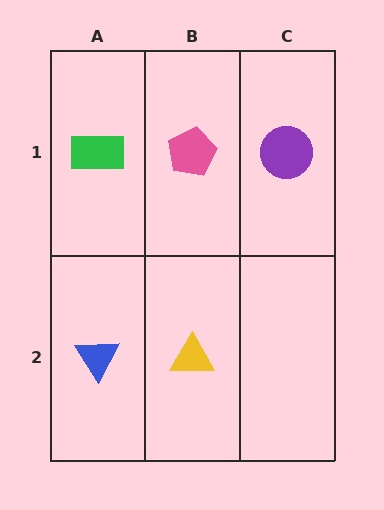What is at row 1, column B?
A pink pentagon.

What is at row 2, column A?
A blue triangle.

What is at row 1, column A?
A green rectangle.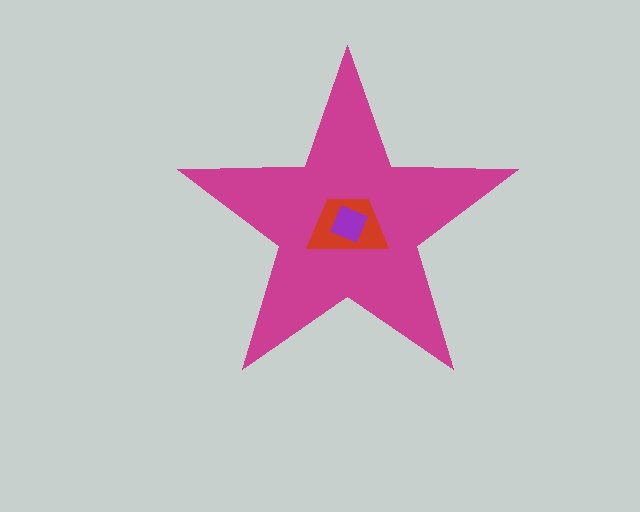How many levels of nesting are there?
3.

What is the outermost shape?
The magenta star.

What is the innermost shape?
The purple diamond.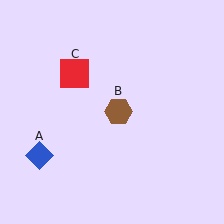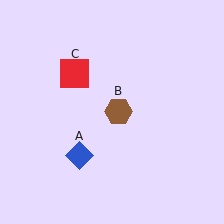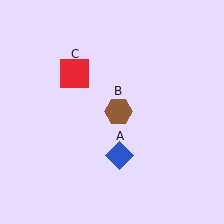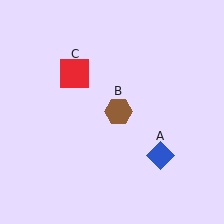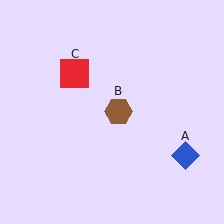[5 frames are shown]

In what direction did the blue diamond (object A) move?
The blue diamond (object A) moved right.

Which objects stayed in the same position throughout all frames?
Brown hexagon (object B) and red square (object C) remained stationary.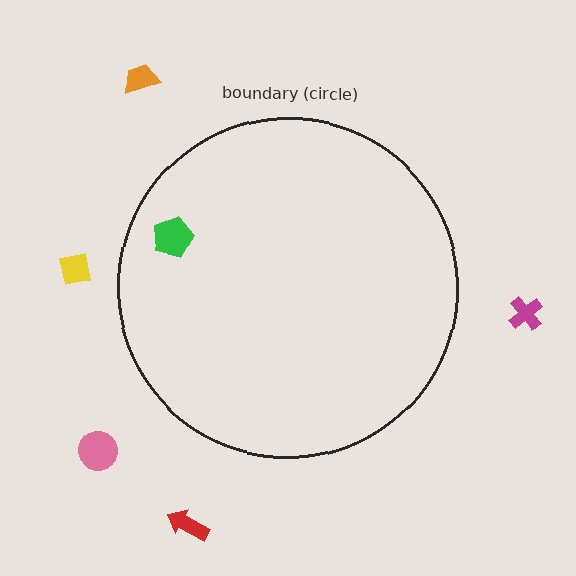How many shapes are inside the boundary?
1 inside, 5 outside.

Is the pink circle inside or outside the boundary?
Outside.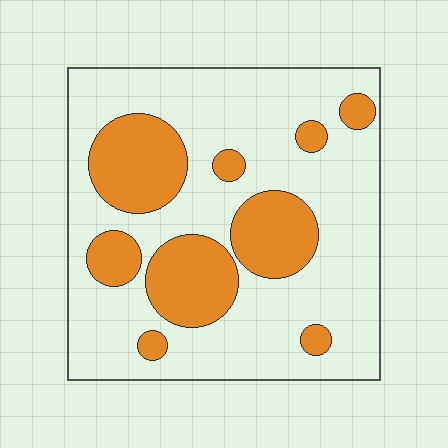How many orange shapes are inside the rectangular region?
9.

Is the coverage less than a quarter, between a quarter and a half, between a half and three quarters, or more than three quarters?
Between a quarter and a half.